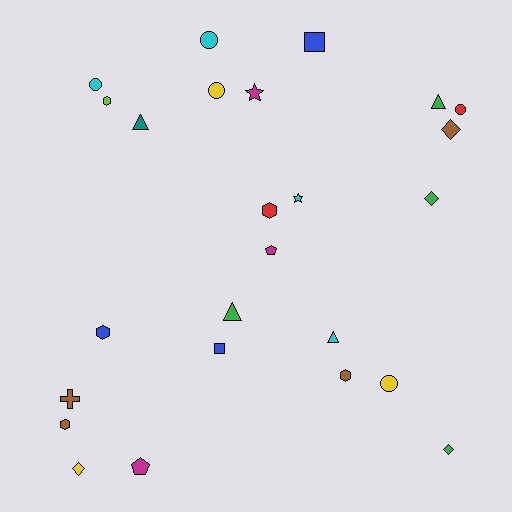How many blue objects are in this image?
There are 3 blue objects.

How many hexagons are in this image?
There are 5 hexagons.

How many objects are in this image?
There are 25 objects.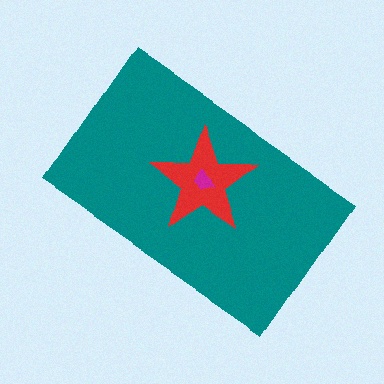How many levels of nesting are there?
3.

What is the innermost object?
The magenta trapezoid.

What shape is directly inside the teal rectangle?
The red star.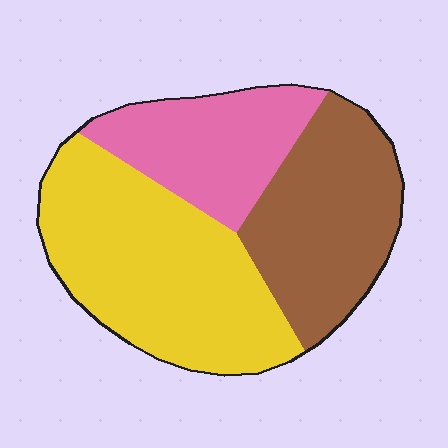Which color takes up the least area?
Pink, at roughly 25%.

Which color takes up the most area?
Yellow, at roughly 45%.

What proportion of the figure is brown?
Brown takes up about one third (1/3) of the figure.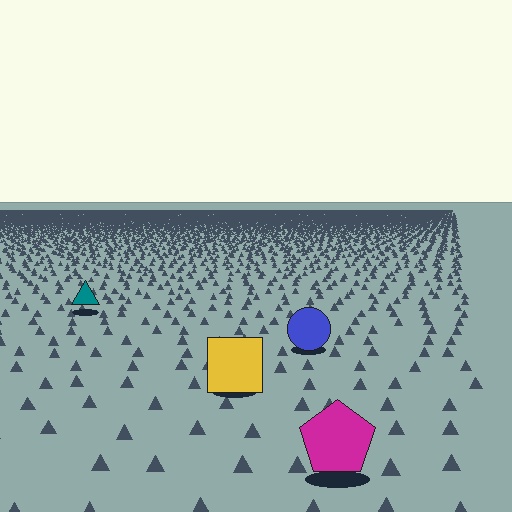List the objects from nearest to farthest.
From nearest to farthest: the magenta pentagon, the yellow square, the blue circle, the teal triangle.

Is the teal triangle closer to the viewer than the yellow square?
No. The yellow square is closer — you can tell from the texture gradient: the ground texture is coarser near it.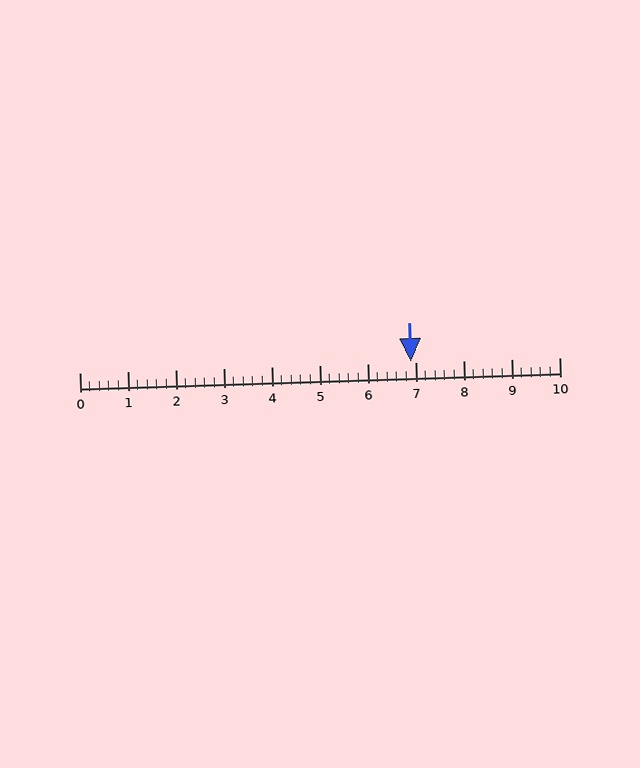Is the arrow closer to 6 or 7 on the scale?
The arrow is closer to 7.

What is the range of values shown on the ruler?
The ruler shows values from 0 to 10.